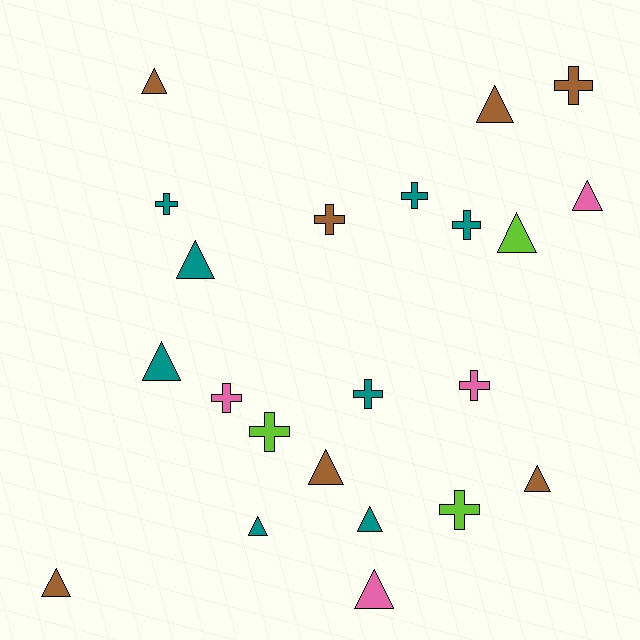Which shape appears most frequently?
Triangle, with 12 objects.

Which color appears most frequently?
Teal, with 8 objects.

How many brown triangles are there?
There are 5 brown triangles.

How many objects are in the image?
There are 22 objects.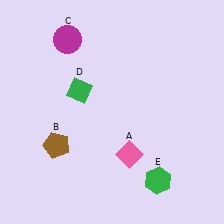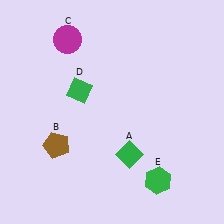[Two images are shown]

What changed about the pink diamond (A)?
In Image 1, A is pink. In Image 2, it changed to green.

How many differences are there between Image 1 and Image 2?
There is 1 difference between the two images.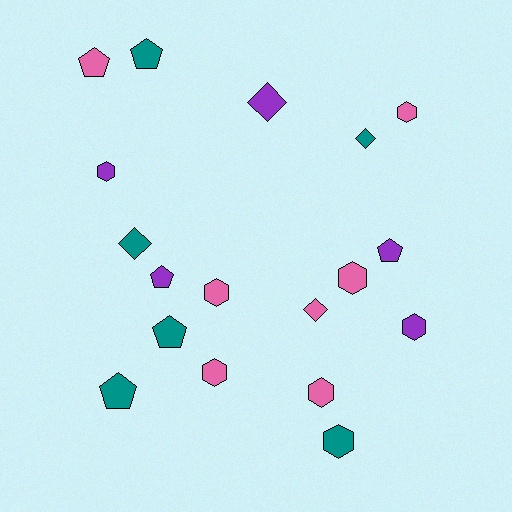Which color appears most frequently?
Pink, with 7 objects.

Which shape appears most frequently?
Hexagon, with 8 objects.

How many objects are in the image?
There are 18 objects.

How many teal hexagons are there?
There is 1 teal hexagon.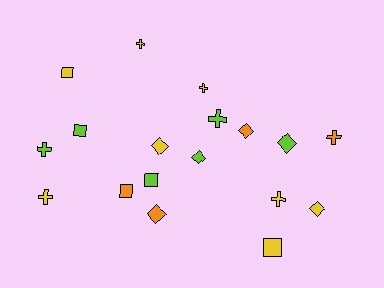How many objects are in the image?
There are 18 objects.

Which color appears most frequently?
Yellow, with 8 objects.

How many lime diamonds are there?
There are 2 lime diamonds.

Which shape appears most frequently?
Cross, with 7 objects.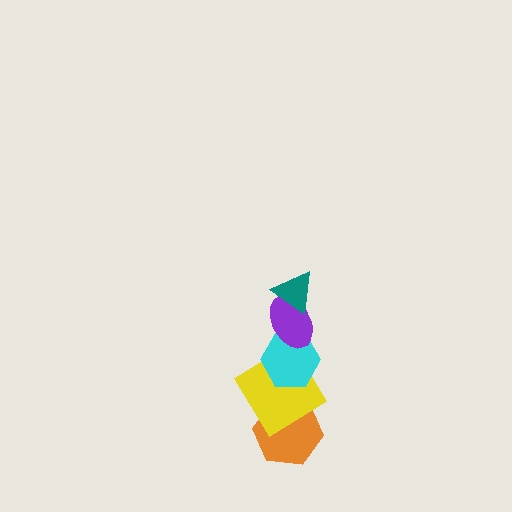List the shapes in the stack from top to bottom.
From top to bottom: the teal triangle, the purple ellipse, the cyan hexagon, the yellow diamond, the orange hexagon.